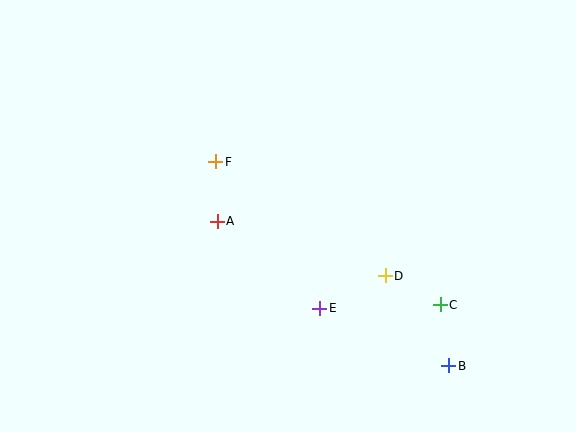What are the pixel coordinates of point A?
Point A is at (217, 221).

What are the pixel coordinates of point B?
Point B is at (449, 366).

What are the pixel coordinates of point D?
Point D is at (385, 276).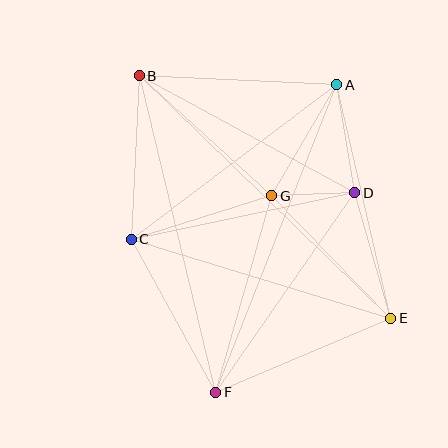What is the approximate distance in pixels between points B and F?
The distance between B and F is approximately 326 pixels.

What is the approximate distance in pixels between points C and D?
The distance between C and D is approximately 228 pixels.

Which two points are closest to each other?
Points D and G are closest to each other.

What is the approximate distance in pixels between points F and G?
The distance between F and G is approximately 204 pixels.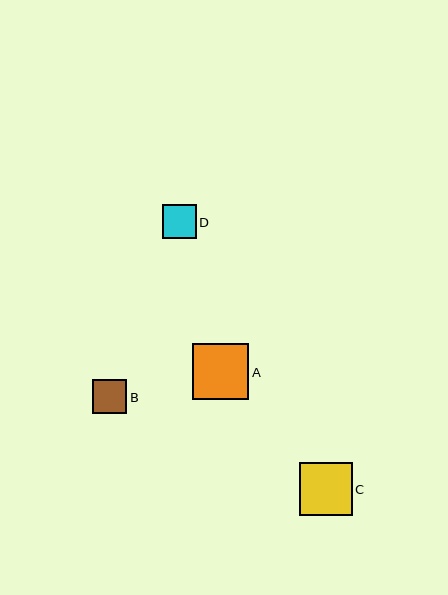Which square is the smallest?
Square D is the smallest with a size of approximately 34 pixels.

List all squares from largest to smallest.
From largest to smallest: A, C, B, D.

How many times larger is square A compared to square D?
Square A is approximately 1.7 times the size of square D.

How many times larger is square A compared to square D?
Square A is approximately 1.7 times the size of square D.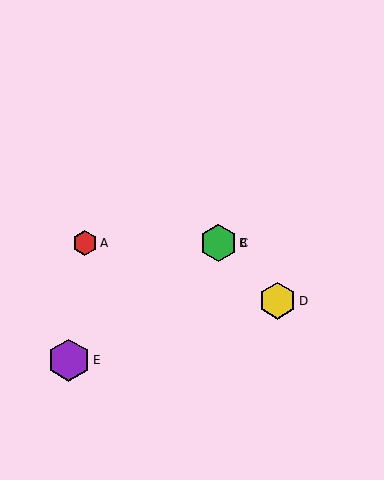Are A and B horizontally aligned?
Yes, both are at y≈243.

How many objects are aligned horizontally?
3 objects (A, B, C) are aligned horizontally.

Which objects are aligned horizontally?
Objects A, B, C are aligned horizontally.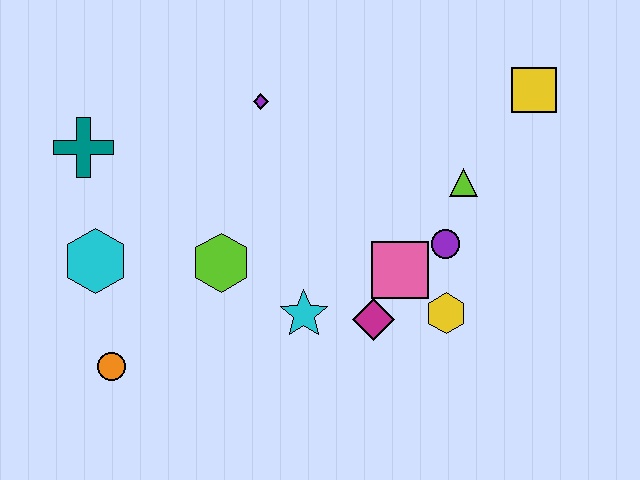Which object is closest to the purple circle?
The pink square is closest to the purple circle.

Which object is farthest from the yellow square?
The orange circle is farthest from the yellow square.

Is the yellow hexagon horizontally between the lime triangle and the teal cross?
Yes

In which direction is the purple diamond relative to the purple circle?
The purple diamond is to the left of the purple circle.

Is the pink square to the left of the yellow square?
Yes